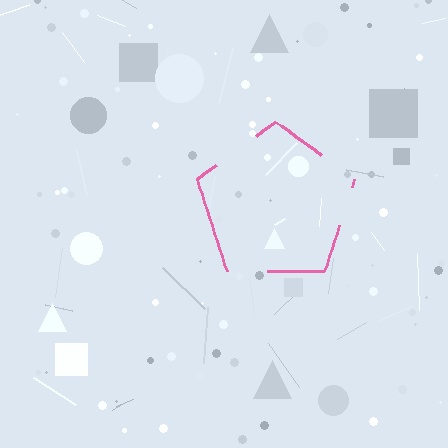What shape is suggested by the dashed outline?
The dashed outline suggests a pentagon.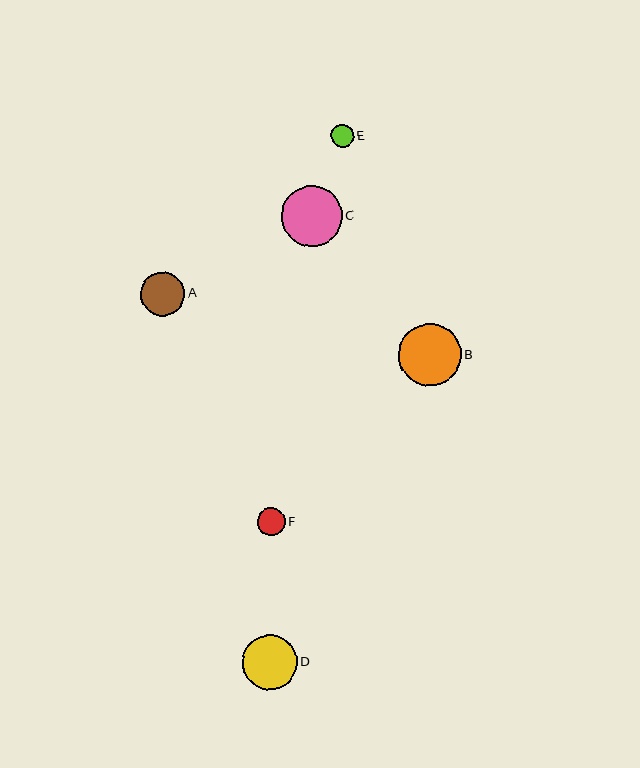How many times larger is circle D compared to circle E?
Circle D is approximately 2.4 times the size of circle E.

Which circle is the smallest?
Circle E is the smallest with a size of approximately 23 pixels.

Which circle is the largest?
Circle B is the largest with a size of approximately 63 pixels.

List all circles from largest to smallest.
From largest to smallest: B, C, D, A, F, E.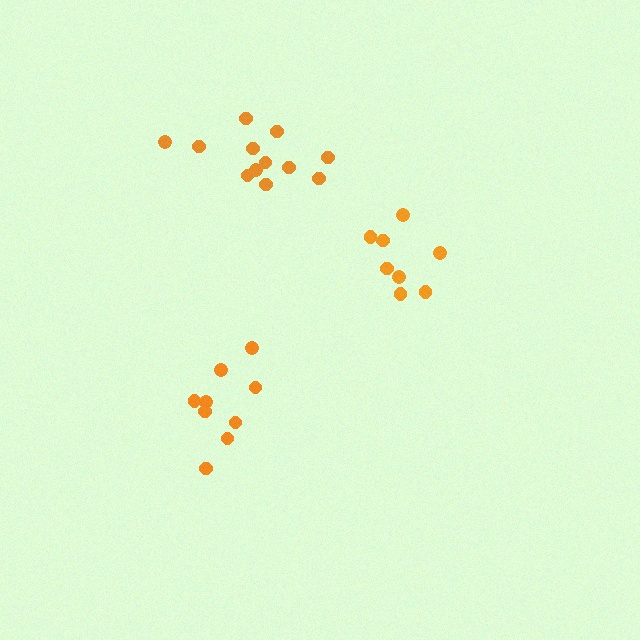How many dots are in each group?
Group 1: 8 dots, Group 2: 12 dots, Group 3: 9 dots (29 total).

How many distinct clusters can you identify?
There are 3 distinct clusters.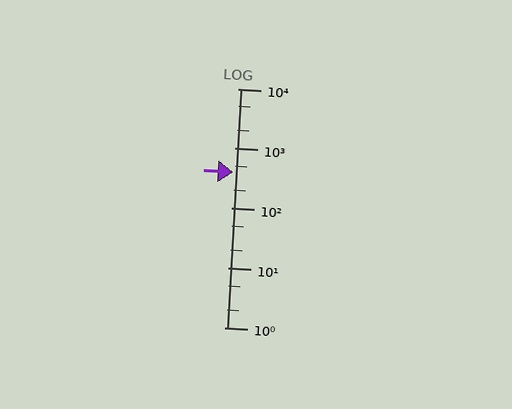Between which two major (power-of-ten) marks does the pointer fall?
The pointer is between 100 and 1000.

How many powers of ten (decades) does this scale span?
The scale spans 4 decades, from 1 to 10000.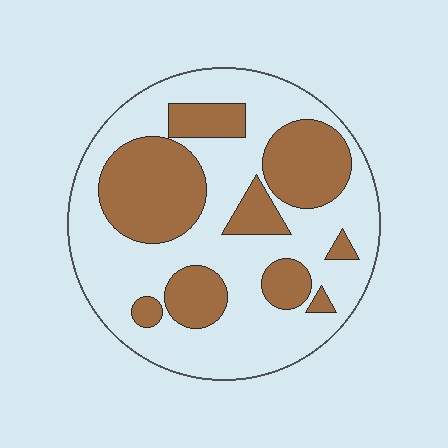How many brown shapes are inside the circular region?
9.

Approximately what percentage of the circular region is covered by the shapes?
Approximately 35%.